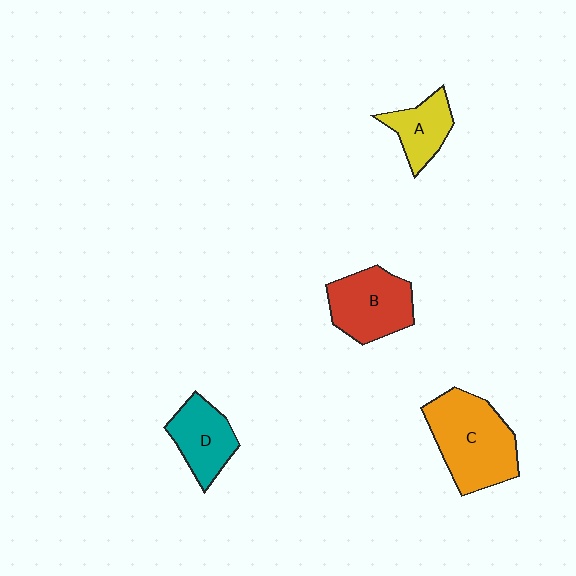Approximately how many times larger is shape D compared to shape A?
Approximately 1.2 times.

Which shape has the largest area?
Shape C (orange).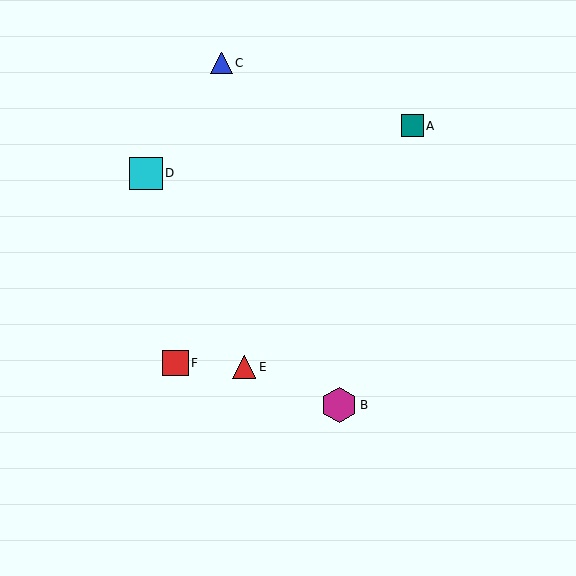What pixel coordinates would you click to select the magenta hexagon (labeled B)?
Click at (339, 405) to select the magenta hexagon B.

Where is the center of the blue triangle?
The center of the blue triangle is at (221, 63).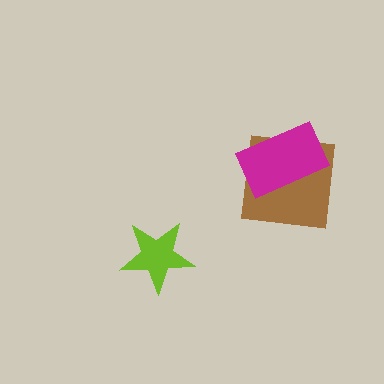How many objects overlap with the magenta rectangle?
1 object overlaps with the magenta rectangle.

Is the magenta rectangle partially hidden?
No, no other shape covers it.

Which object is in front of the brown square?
The magenta rectangle is in front of the brown square.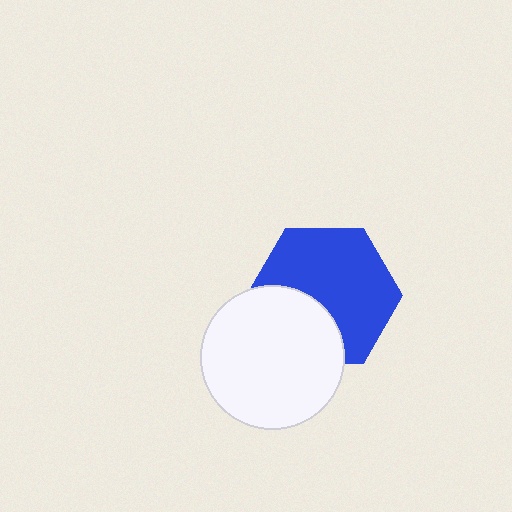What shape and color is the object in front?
The object in front is a white circle.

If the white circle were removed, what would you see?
You would see the complete blue hexagon.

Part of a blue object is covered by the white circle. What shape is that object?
It is a hexagon.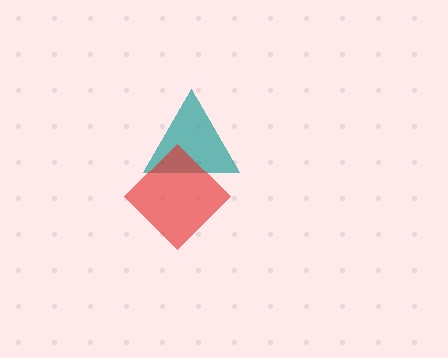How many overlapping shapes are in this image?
There are 2 overlapping shapes in the image.